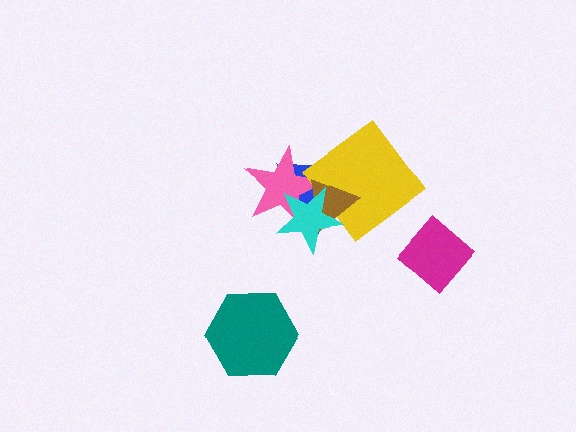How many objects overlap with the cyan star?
4 objects overlap with the cyan star.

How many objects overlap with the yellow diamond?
3 objects overlap with the yellow diamond.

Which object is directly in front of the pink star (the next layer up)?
The brown triangle is directly in front of the pink star.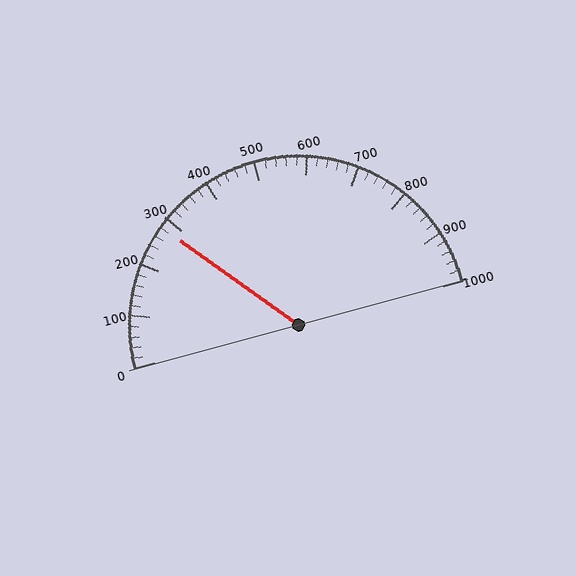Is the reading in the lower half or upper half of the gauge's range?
The reading is in the lower half of the range (0 to 1000).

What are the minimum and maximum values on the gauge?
The gauge ranges from 0 to 1000.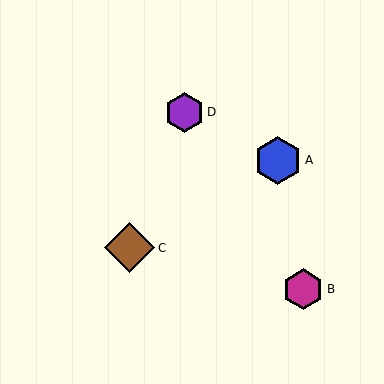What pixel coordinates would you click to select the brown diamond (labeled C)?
Click at (130, 248) to select the brown diamond C.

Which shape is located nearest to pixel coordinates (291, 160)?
The blue hexagon (labeled A) at (278, 160) is nearest to that location.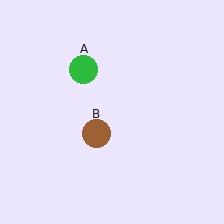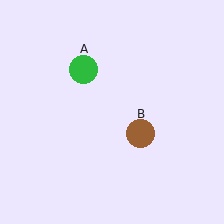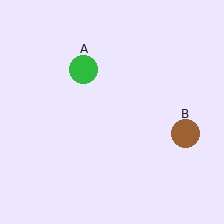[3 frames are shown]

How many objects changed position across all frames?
1 object changed position: brown circle (object B).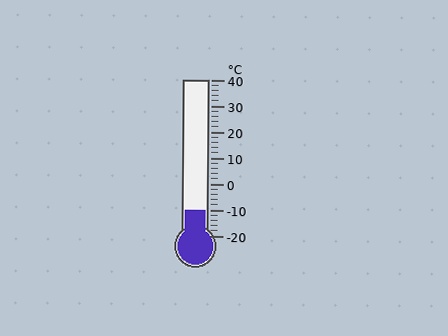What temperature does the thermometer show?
The thermometer shows approximately -10°C.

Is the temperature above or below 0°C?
The temperature is below 0°C.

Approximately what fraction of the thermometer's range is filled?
The thermometer is filled to approximately 15% of its range.